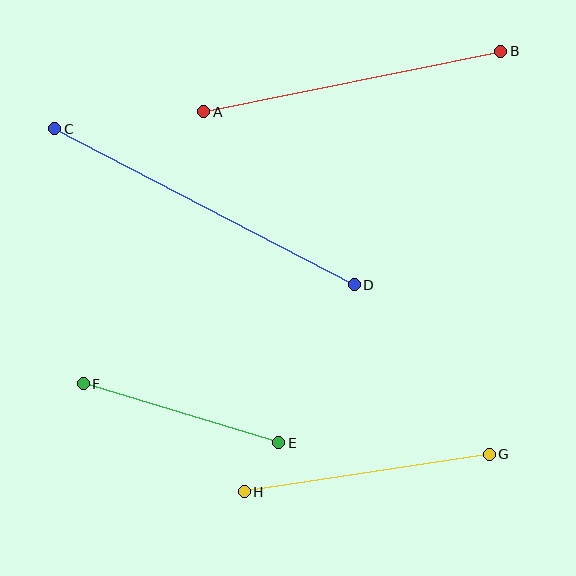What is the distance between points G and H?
The distance is approximately 248 pixels.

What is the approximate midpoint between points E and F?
The midpoint is at approximately (181, 413) pixels.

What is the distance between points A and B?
The distance is approximately 303 pixels.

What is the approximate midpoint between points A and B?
The midpoint is at approximately (352, 81) pixels.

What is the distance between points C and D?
The distance is approximately 338 pixels.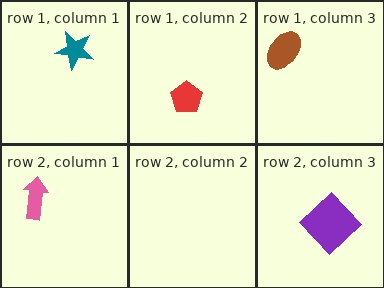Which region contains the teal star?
The row 1, column 1 region.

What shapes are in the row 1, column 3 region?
The brown ellipse.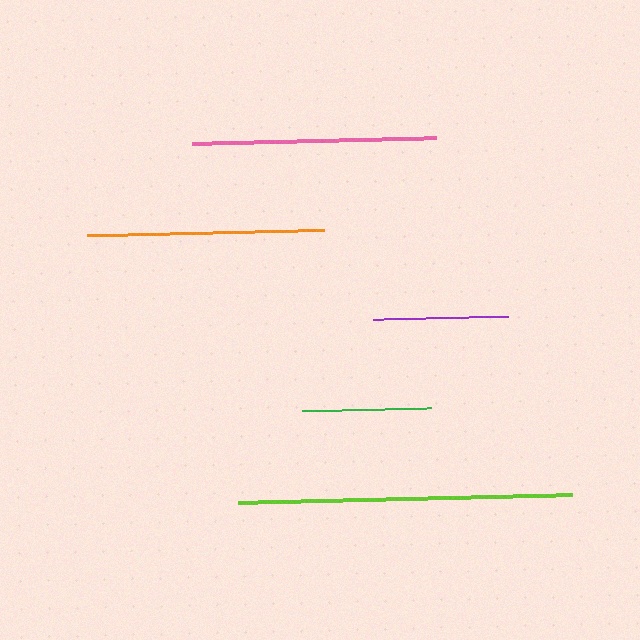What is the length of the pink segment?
The pink segment is approximately 244 pixels long.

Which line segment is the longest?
The lime line is the longest at approximately 334 pixels.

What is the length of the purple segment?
The purple segment is approximately 135 pixels long.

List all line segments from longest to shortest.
From longest to shortest: lime, pink, orange, purple, green.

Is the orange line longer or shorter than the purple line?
The orange line is longer than the purple line.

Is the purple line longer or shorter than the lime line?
The lime line is longer than the purple line.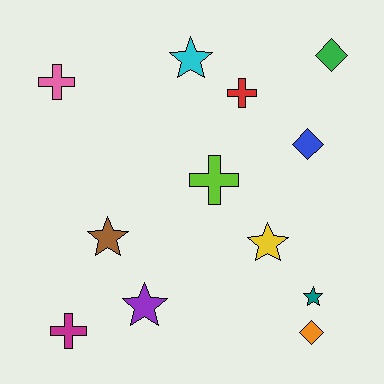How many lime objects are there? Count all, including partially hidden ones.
There is 1 lime object.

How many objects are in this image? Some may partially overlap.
There are 12 objects.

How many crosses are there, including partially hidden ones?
There are 4 crosses.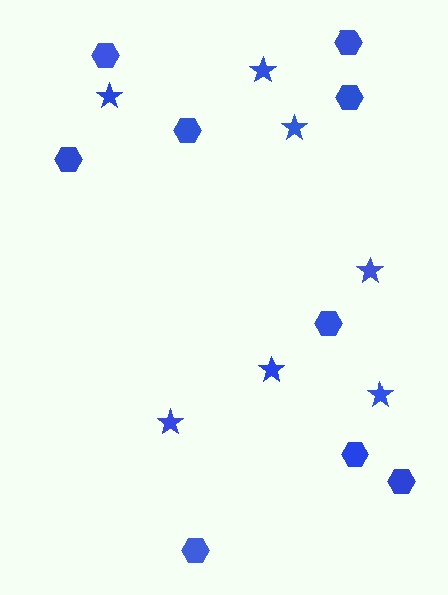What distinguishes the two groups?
There are 2 groups: one group of hexagons (9) and one group of stars (7).